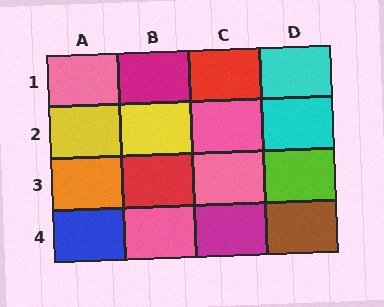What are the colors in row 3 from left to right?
Orange, red, pink, lime.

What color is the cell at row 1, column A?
Pink.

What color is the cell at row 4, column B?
Pink.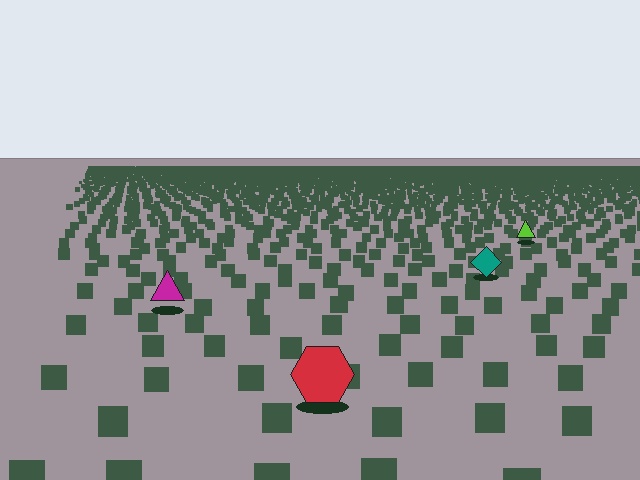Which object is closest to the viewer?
The red hexagon is closest. The texture marks near it are larger and more spread out.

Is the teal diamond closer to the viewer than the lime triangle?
Yes. The teal diamond is closer — you can tell from the texture gradient: the ground texture is coarser near it.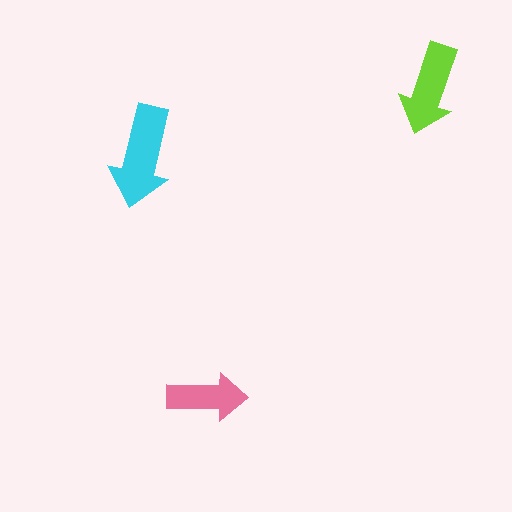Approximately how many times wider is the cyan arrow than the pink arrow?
About 1.5 times wider.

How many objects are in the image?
There are 3 objects in the image.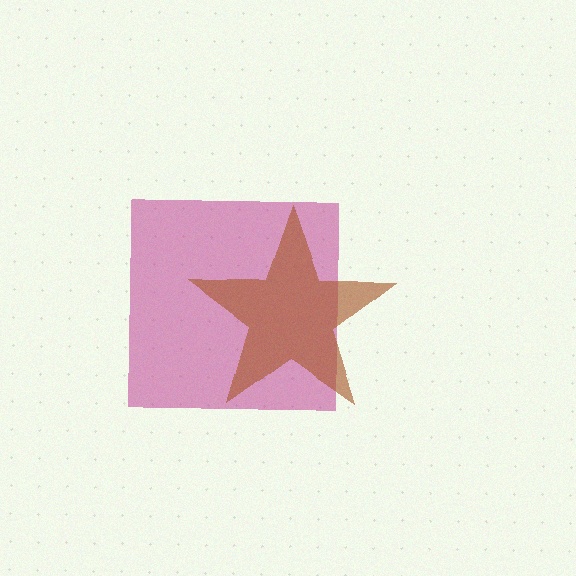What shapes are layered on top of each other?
The layered shapes are: a magenta square, a brown star.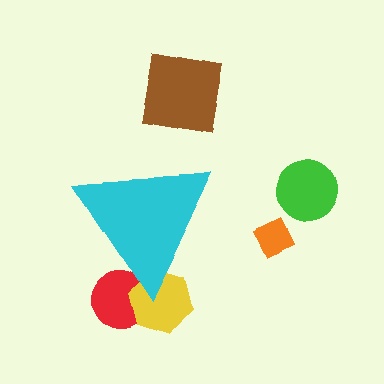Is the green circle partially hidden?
No, the green circle is fully visible.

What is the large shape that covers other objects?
A cyan triangle.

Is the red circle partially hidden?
Yes, the red circle is partially hidden behind the cyan triangle.